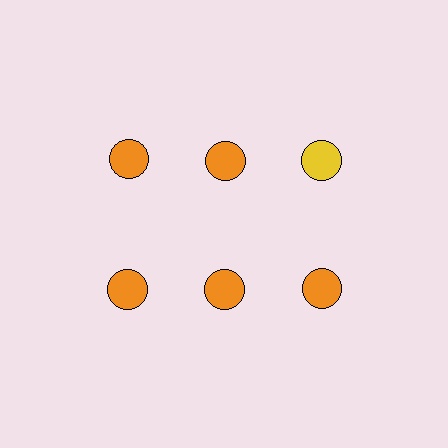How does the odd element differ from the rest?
It has a different color: yellow instead of orange.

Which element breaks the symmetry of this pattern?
The yellow circle in the top row, center column breaks the symmetry. All other shapes are orange circles.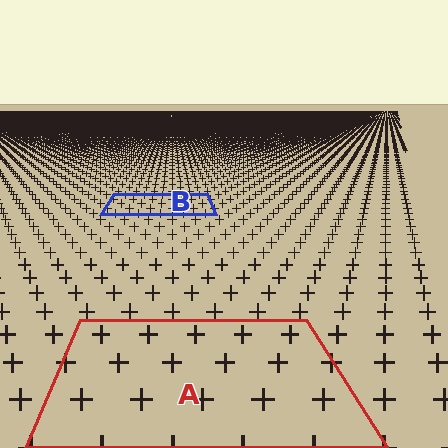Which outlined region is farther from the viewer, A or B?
Region B is farther from the viewer — the texture elements inside it appear smaller and more densely packed.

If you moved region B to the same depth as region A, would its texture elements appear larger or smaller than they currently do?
They would appear larger. At a closer depth, the same texture elements are projected at a bigger on-screen size.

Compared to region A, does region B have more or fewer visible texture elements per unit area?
Region B has more texture elements per unit area — they are packed more densely because it is farther away.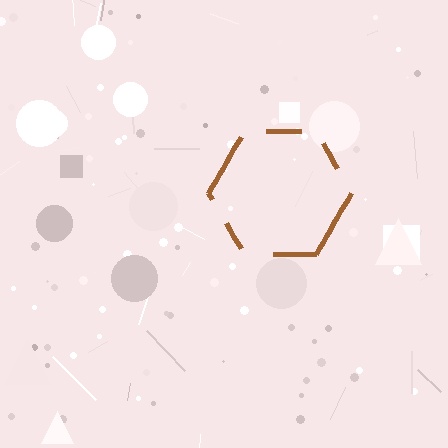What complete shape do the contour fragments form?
The contour fragments form a hexagon.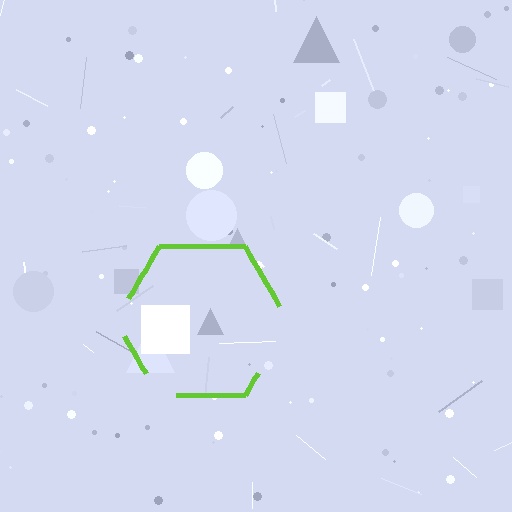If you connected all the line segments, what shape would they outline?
They would outline a hexagon.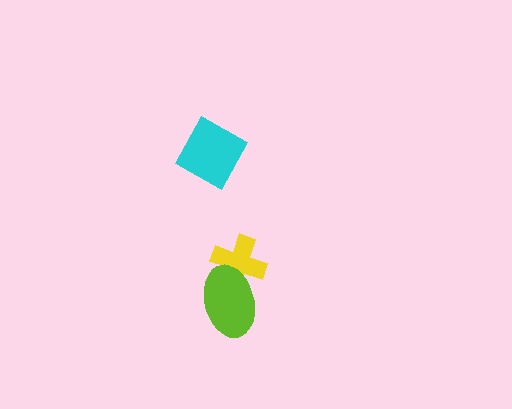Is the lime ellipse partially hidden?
No, no other shape covers it.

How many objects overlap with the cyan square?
0 objects overlap with the cyan square.